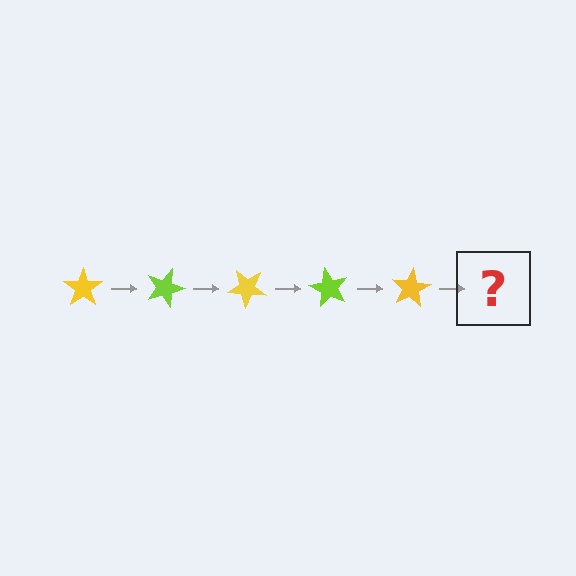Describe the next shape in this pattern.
It should be a lime star, rotated 100 degrees from the start.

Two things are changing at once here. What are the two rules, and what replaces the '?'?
The two rules are that it rotates 20 degrees each step and the color cycles through yellow and lime. The '?' should be a lime star, rotated 100 degrees from the start.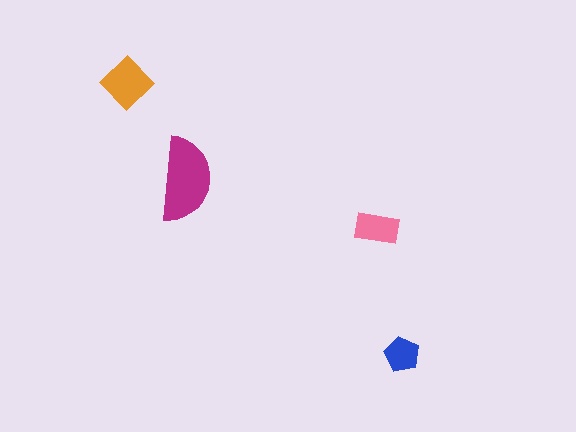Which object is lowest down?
The blue pentagon is bottommost.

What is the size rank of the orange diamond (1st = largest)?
2nd.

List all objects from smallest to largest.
The blue pentagon, the pink rectangle, the orange diamond, the magenta semicircle.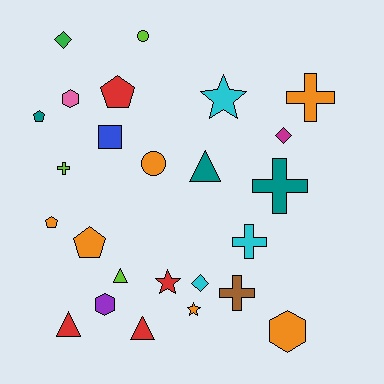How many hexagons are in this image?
There are 3 hexagons.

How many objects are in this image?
There are 25 objects.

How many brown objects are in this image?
There is 1 brown object.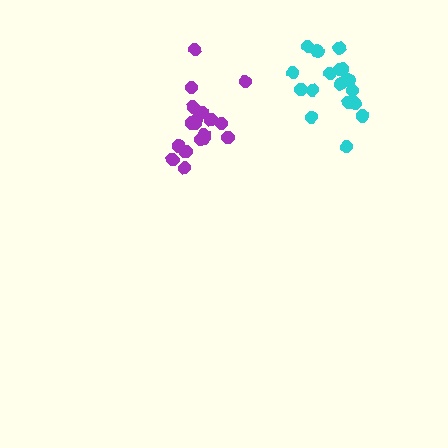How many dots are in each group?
Group 1: 18 dots, Group 2: 18 dots (36 total).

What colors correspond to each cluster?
The clusters are colored: cyan, purple.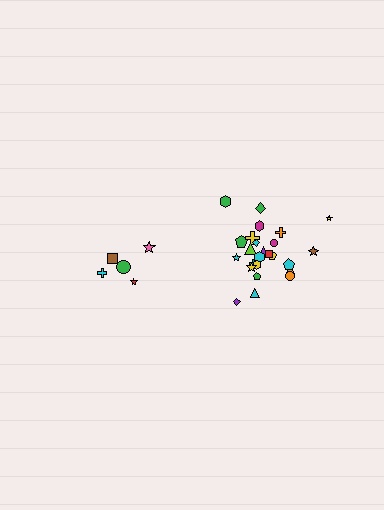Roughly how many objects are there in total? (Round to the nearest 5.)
Roughly 30 objects in total.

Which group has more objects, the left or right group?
The right group.